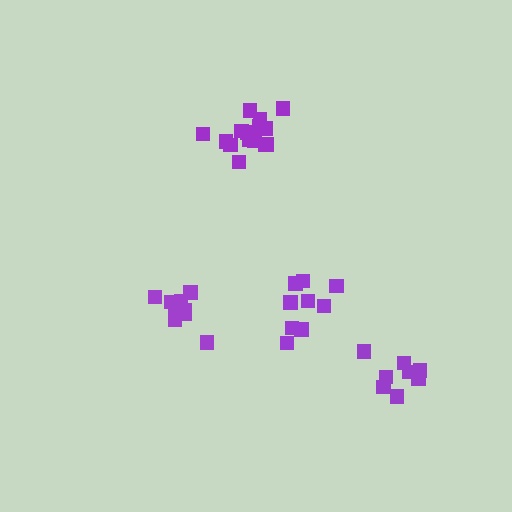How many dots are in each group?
Group 1: 9 dots, Group 2: 15 dots, Group 3: 9 dots, Group 4: 9 dots (42 total).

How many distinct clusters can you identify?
There are 4 distinct clusters.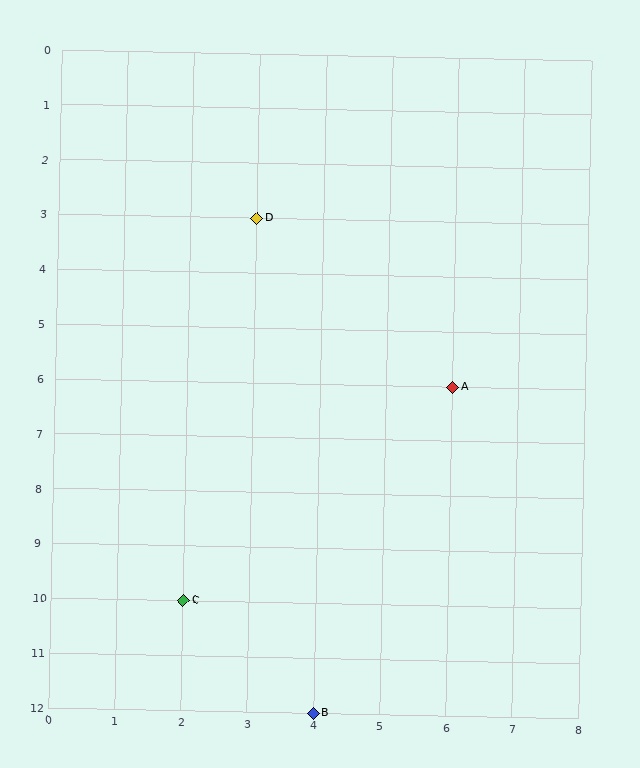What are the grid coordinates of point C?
Point C is at grid coordinates (2, 10).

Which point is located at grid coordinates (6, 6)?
Point A is at (6, 6).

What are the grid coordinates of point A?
Point A is at grid coordinates (6, 6).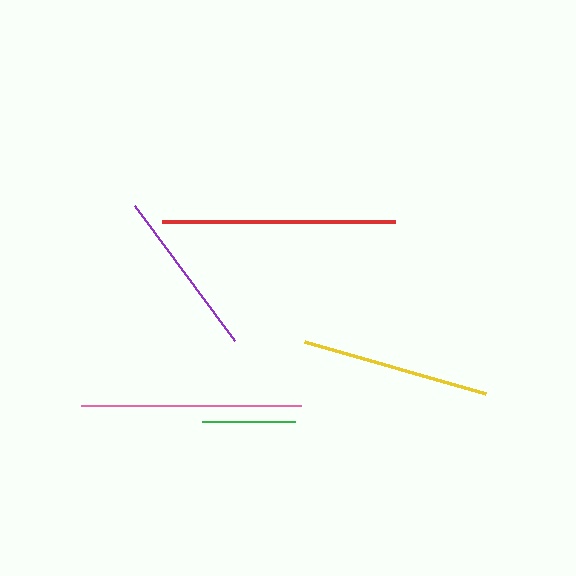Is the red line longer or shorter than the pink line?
The red line is longer than the pink line.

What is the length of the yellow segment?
The yellow segment is approximately 189 pixels long.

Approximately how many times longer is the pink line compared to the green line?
The pink line is approximately 2.4 times the length of the green line.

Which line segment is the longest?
The red line is the longest at approximately 232 pixels.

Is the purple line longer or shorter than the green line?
The purple line is longer than the green line.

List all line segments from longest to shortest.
From longest to shortest: red, pink, yellow, purple, green.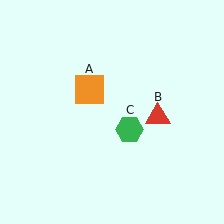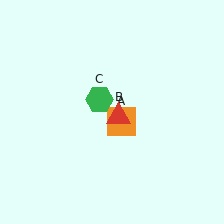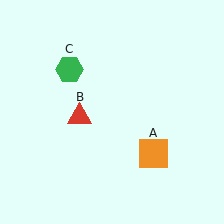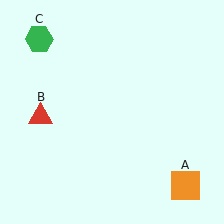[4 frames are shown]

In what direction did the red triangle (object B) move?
The red triangle (object B) moved left.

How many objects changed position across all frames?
3 objects changed position: orange square (object A), red triangle (object B), green hexagon (object C).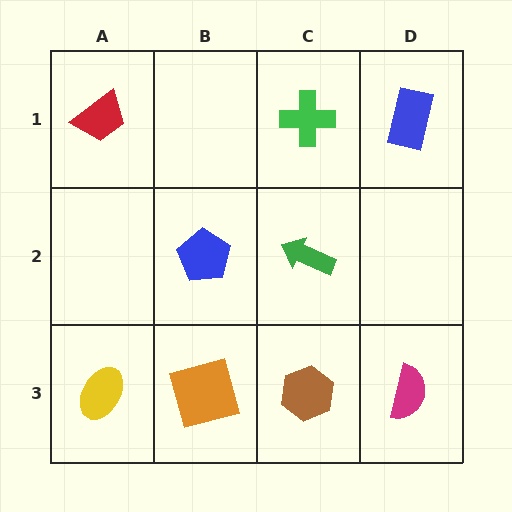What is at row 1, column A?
A red trapezoid.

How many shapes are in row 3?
4 shapes.